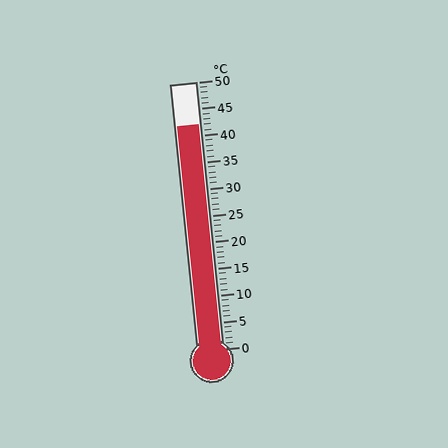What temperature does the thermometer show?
The thermometer shows approximately 42°C.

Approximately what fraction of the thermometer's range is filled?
The thermometer is filled to approximately 85% of its range.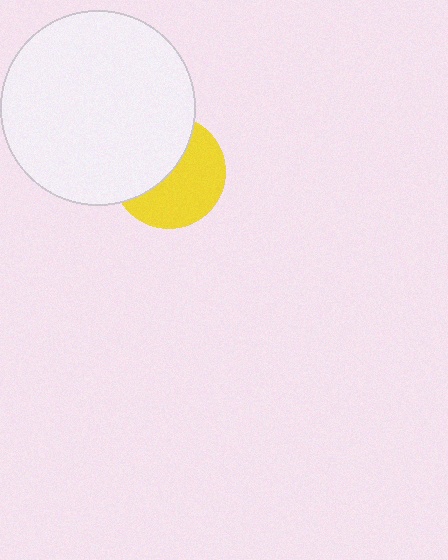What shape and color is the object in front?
The object in front is a white circle.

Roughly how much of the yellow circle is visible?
About half of it is visible (roughly 54%).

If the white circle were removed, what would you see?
You would see the complete yellow circle.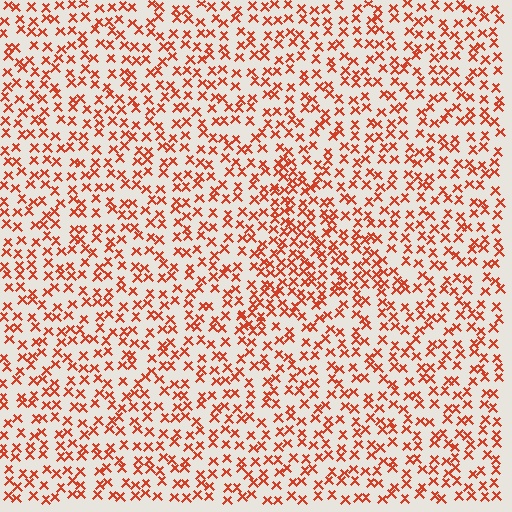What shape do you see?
I see a triangle.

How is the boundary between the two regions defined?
The boundary is defined by a change in element density (approximately 1.6x ratio). All elements are the same color, size, and shape.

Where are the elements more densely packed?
The elements are more densely packed inside the triangle boundary.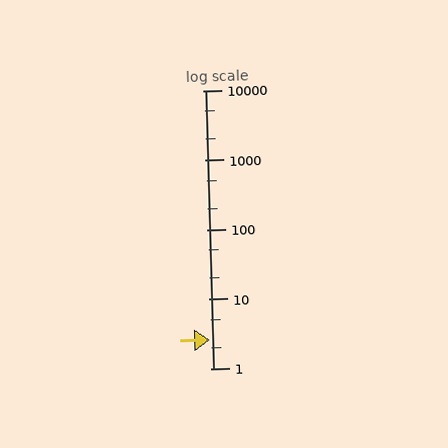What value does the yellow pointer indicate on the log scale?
The pointer indicates approximately 2.6.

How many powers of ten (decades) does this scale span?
The scale spans 4 decades, from 1 to 10000.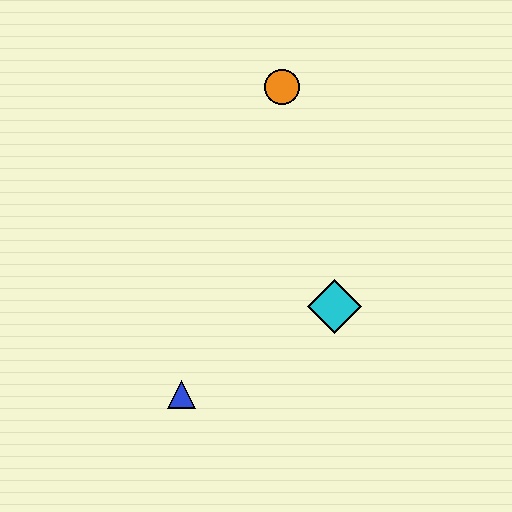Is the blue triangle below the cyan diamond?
Yes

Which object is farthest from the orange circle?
The blue triangle is farthest from the orange circle.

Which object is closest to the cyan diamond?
The blue triangle is closest to the cyan diamond.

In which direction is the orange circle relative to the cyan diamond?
The orange circle is above the cyan diamond.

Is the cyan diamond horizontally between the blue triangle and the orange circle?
No